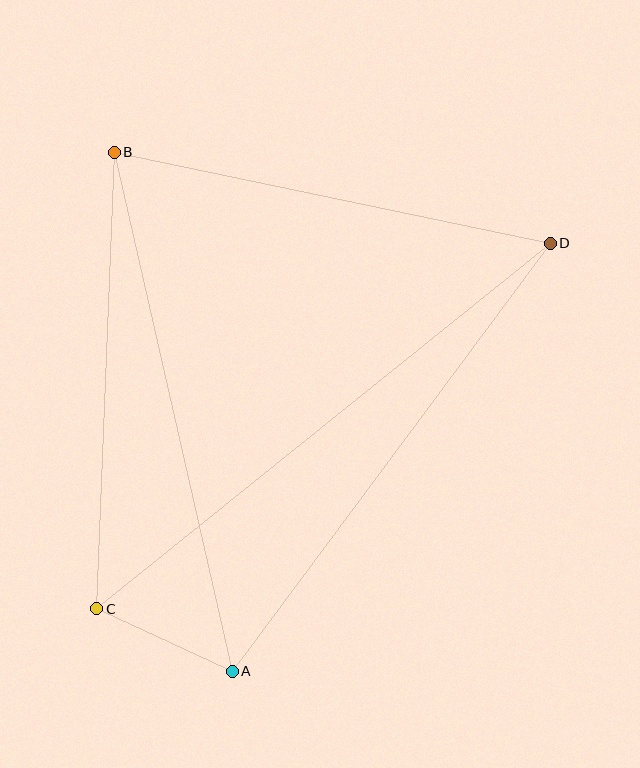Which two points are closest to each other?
Points A and C are closest to each other.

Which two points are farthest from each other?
Points C and D are farthest from each other.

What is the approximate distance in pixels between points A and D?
The distance between A and D is approximately 534 pixels.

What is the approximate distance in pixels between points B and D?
The distance between B and D is approximately 446 pixels.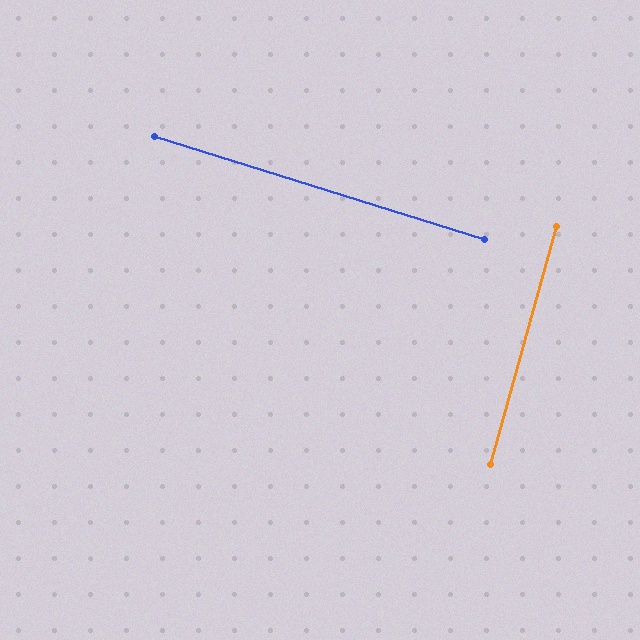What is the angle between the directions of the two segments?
Approximately 88 degrees.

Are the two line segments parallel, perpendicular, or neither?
Perpendicular — they meet at approximately 88°.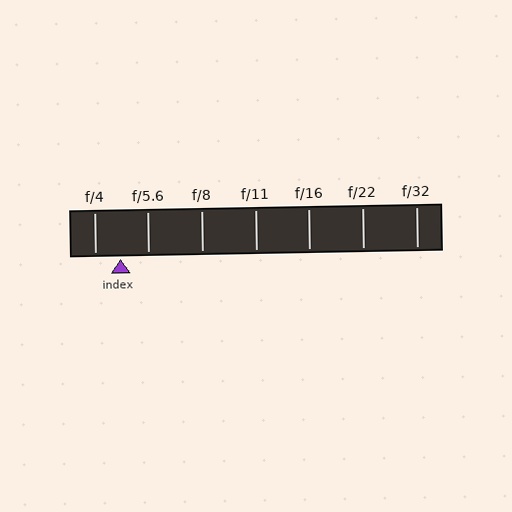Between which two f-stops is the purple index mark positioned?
The index mark is between f/4 and f/5.6.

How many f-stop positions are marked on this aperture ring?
There are 7 f-stop positions marked.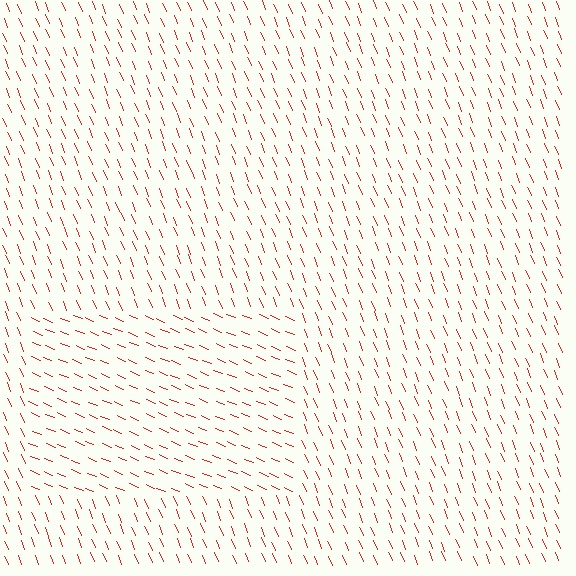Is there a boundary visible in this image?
Yes, there is a texture boundary formed by a change in line orientation.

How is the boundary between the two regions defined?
The boundary is defined purely by a change in line orientation (approximately 45 degrees difference). All lines are the same color and thickness.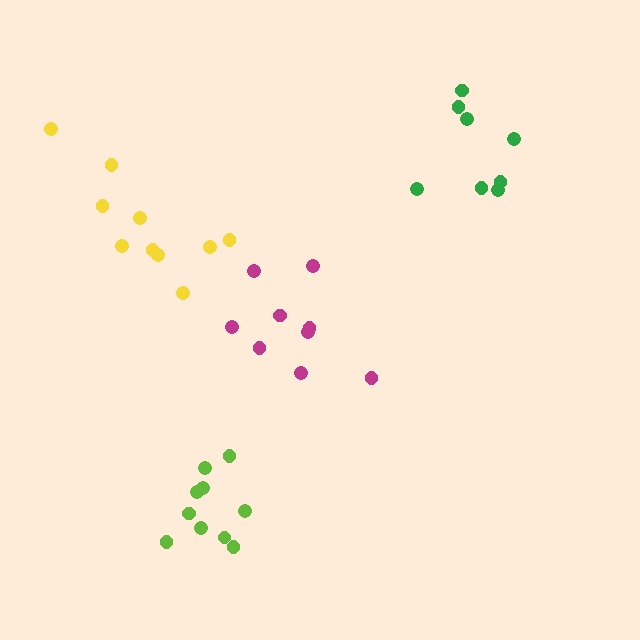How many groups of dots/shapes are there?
There are 4 groups.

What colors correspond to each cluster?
The clusters are colored: yellow, lime, magenta, green.